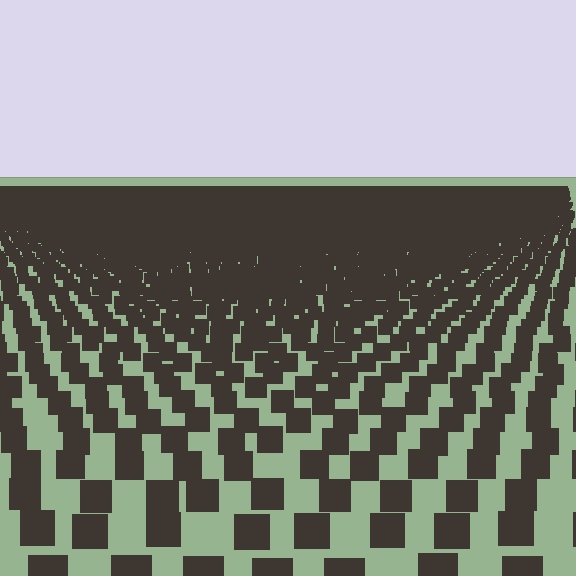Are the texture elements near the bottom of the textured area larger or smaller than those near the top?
Larger. Near the bottom, elements are closer to the viewer and appear at a bigger on-screen size.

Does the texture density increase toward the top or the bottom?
Density increases toward the top.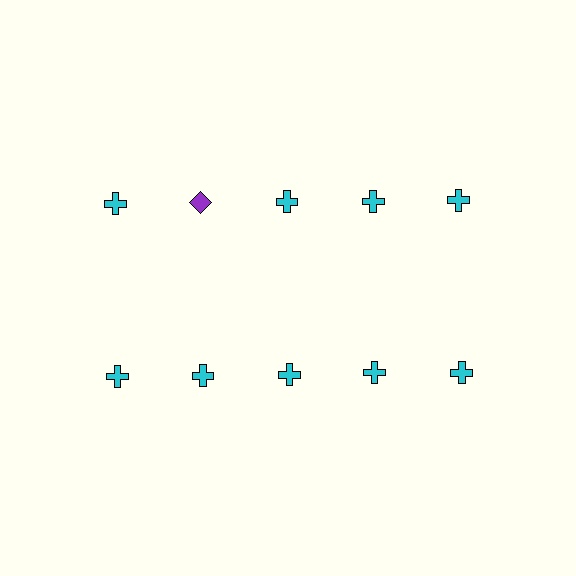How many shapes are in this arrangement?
There are 10 shapes arranged in a grid pattern.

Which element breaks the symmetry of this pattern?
The purple diamond in the top row, second from left column breaks the symmetry. All other shapes are cyan crosses.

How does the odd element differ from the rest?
It differs in both color (purple instead of cyan) and shape (diamond instead of cross).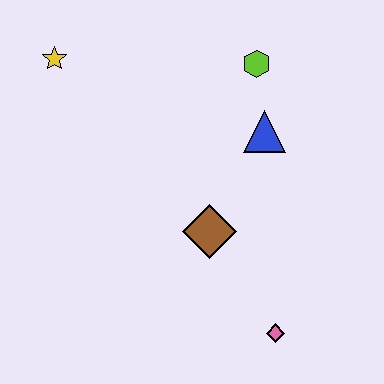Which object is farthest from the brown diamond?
The yellow star is farthest from the brown diamond.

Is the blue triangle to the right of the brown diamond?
Yes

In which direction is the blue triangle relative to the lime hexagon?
The blue triangle is below the lime hexagon.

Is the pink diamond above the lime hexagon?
No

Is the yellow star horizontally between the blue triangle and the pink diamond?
No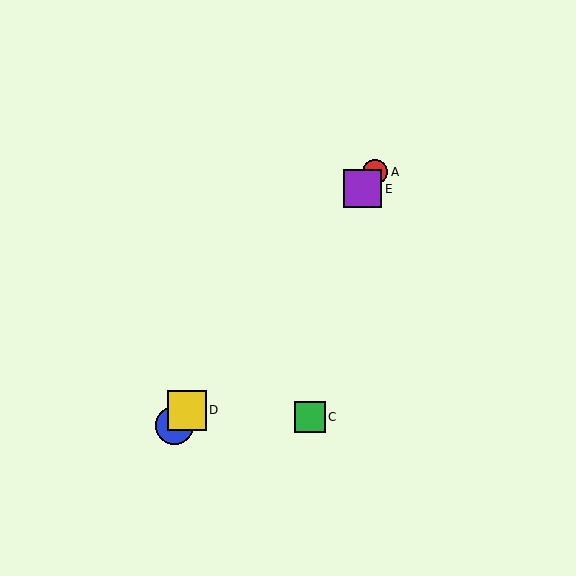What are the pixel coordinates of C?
Object C is at (310, 417).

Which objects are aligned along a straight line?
Objects A, B, D, E are aligned along a straight line.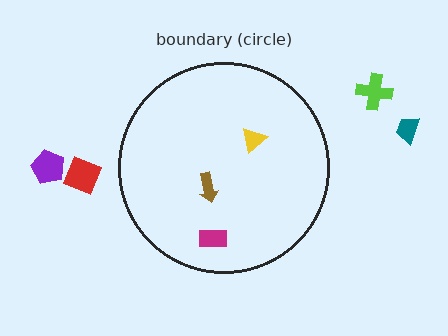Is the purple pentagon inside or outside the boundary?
Outside.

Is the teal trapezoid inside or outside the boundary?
Outside.